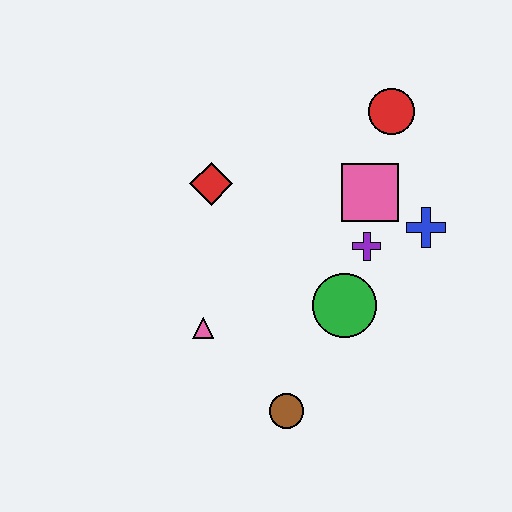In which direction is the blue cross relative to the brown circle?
The blue cross is above the brown circle.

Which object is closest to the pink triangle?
The brown circle is closest to the pink triangle.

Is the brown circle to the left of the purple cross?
Yes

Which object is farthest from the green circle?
The red circle is farthest from the green circle.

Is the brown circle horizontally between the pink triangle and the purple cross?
Yes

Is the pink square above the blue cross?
Yes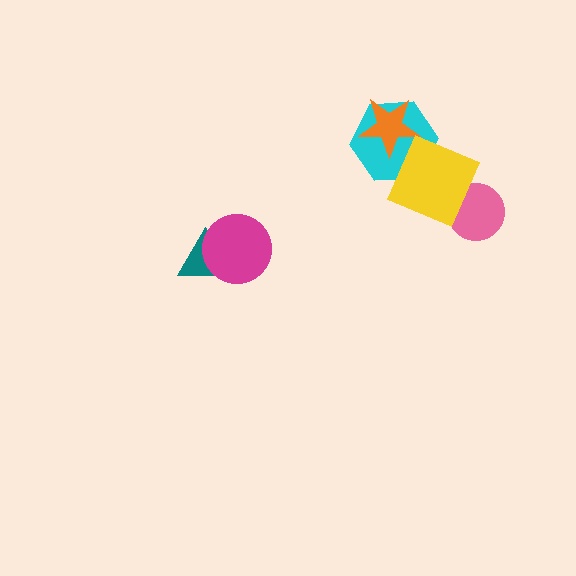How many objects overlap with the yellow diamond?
3 objects overlap with the yellow diamond.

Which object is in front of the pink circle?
The yellow diamond is in front of the pink circle.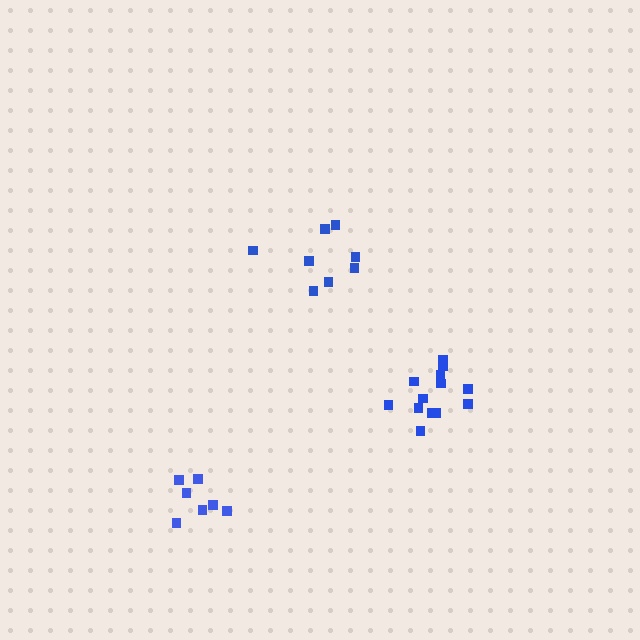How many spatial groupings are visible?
There are 3 spatial groupings.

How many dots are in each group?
Group 1: 7 dots, Group 2: 13 dots, Group 3: 8 dots (28 total).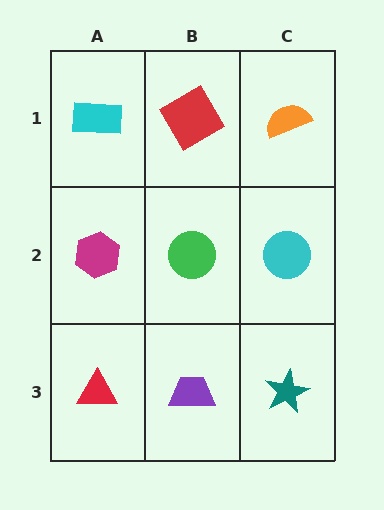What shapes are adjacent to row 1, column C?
A cyan circle (row 2, column C), a red diamond (row 1, column B).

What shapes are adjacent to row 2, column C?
An orange semicircle (row 1, column C), a teal star (row 3, column C), a green circle (row 2, column B).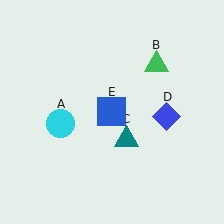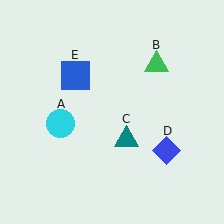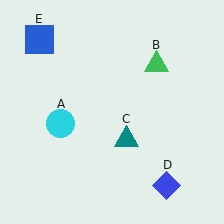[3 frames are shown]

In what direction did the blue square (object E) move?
The blue square (object E) moved up and to the left.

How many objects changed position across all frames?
2 objects changed position: blue diamond (object D), blue square (object E).